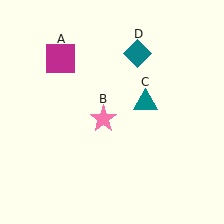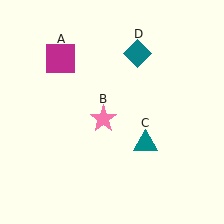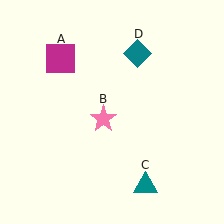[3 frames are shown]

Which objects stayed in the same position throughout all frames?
Magenta square (object A) and pink star (object B) and teal diamond (object D) remained stationary.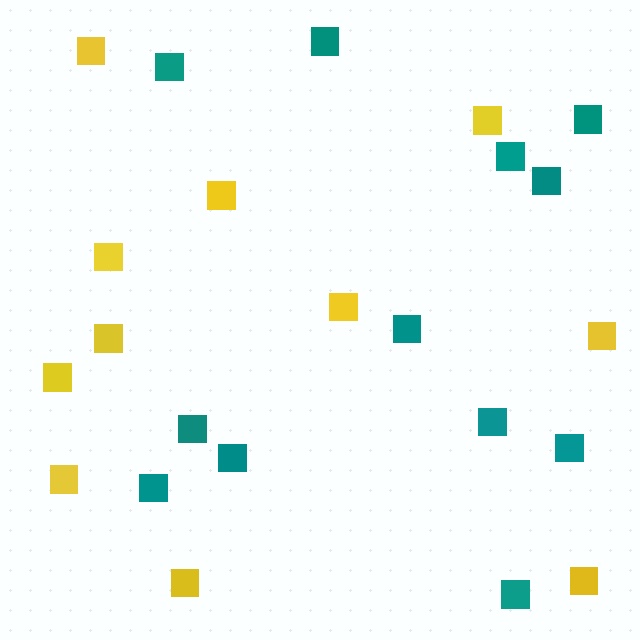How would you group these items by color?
There are 2 groups: one group of yellow squares (11) and one group of teal squares (12).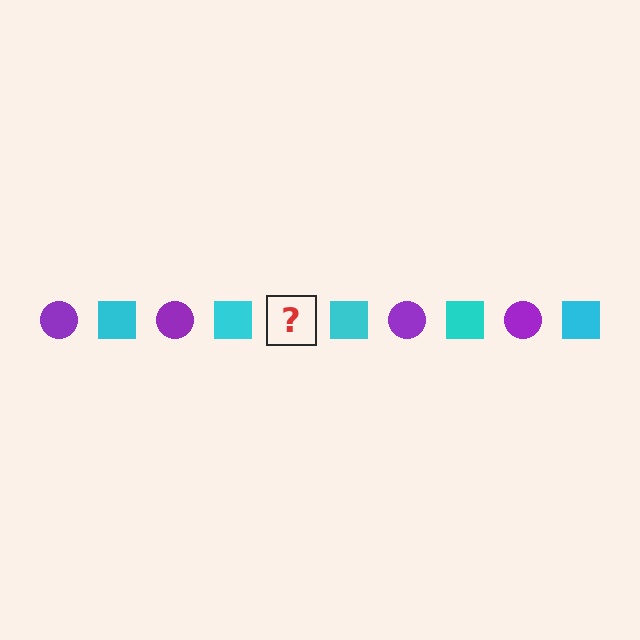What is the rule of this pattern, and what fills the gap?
The rule is that the pattern alternates between purple circle and cyan square. The gap should be filled with a purple circle.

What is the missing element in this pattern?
The missing element is a purple circle.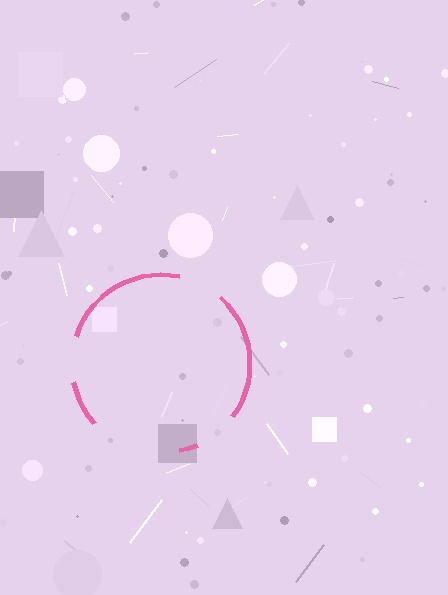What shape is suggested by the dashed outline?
The dashed outline suggests a circle.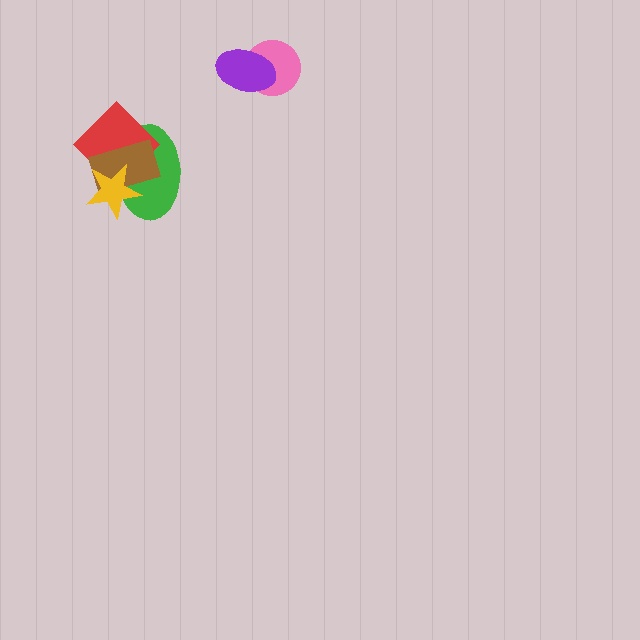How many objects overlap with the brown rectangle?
3 objects overlap with the brown rectangle.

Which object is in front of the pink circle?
The purple ellipse is in front of the pink circle.